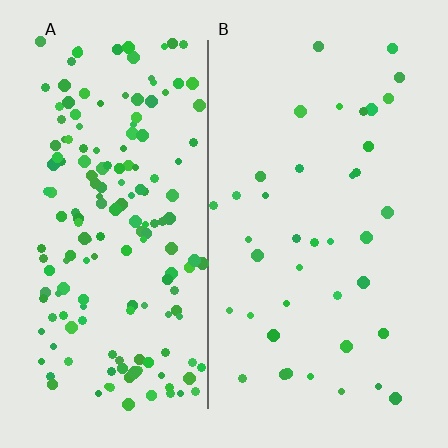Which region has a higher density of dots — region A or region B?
A (the left).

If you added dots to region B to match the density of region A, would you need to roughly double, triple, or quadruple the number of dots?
Approximately quadruple.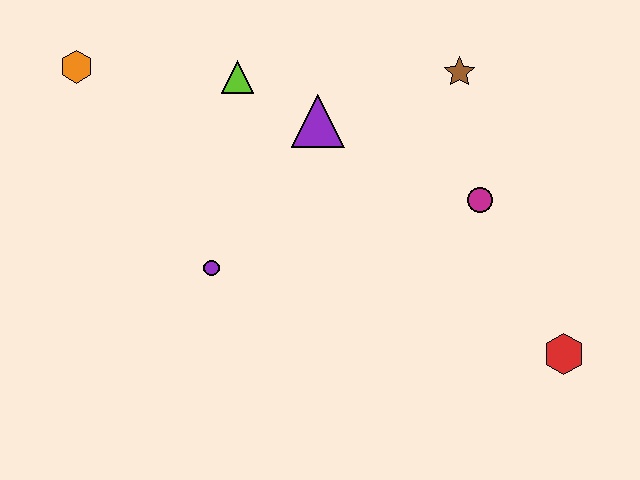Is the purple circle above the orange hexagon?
No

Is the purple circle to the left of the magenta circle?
Yes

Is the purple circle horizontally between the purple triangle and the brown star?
No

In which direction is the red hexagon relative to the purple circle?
The red hexagon is to the right of the purple circle.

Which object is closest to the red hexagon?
The magenta circle is closest to the red hexagon.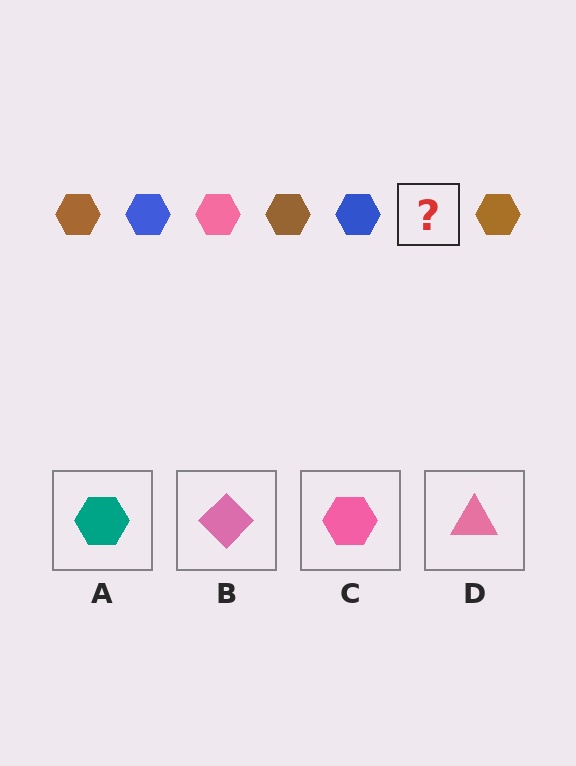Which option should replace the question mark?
Option C.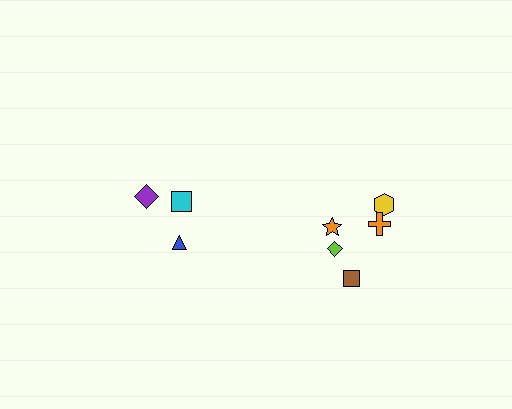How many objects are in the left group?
There are 3 objects.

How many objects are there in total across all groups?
There are 8 objects.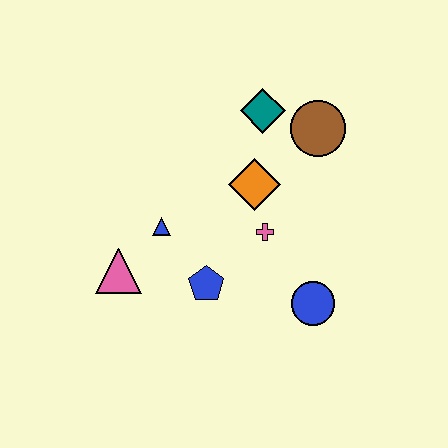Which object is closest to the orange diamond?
The pink cross is closest to the orange diamond.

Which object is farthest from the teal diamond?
The pink triangle is farthest from the teal diamond.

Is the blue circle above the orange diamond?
No